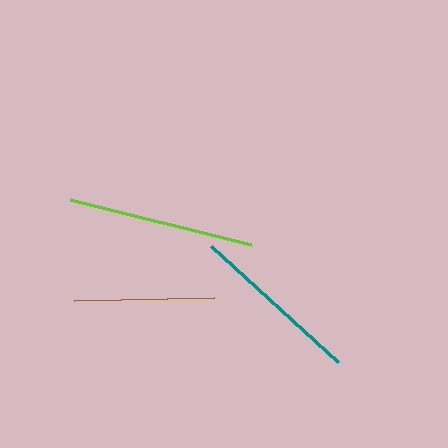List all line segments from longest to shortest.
From longest to shortest: lime, teal, brown.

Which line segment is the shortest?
The brown line is the shortest at approximately 140 pixels.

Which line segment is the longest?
The lime line is the longest at approximately 186 pixels.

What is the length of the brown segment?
The brown segment is approximately 140 pixels long.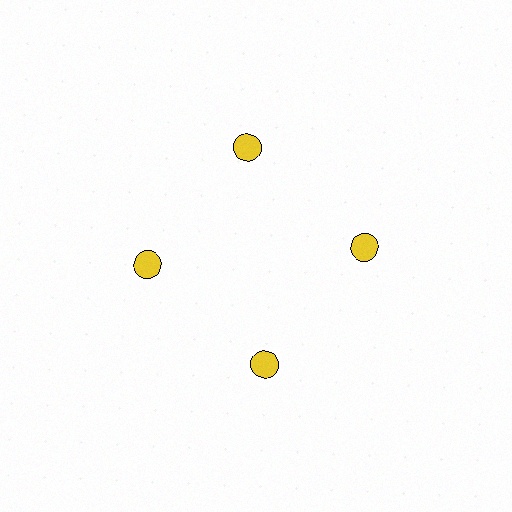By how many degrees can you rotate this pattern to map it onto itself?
The pattern maps onto itself every 90 degrees of rotation.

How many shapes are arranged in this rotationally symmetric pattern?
There are 4 shapes, arranged in 4 groups of 1.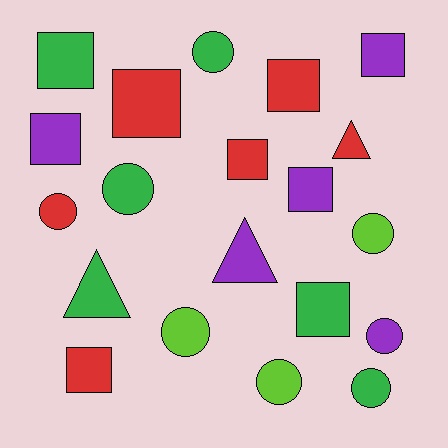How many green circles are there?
There are 3 green circles.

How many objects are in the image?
There are 20 objects.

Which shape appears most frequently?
Square, with 9 objects.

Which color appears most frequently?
Green, with 6 objects.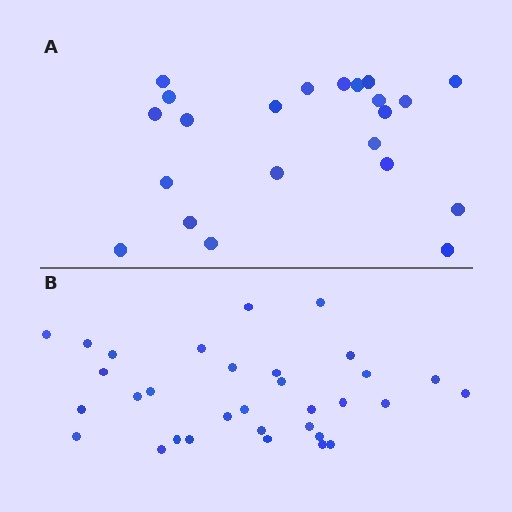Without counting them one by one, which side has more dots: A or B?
Region B (the bottom region) has more dots.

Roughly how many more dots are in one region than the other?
Region B has roughly 10 or so more dots than region A.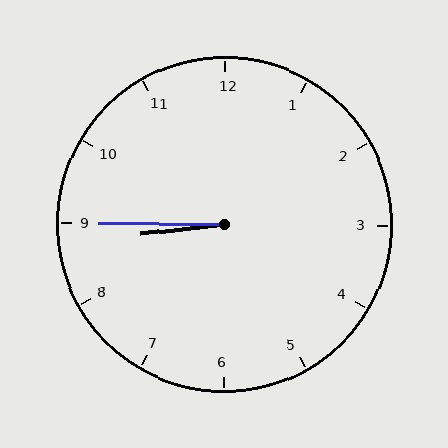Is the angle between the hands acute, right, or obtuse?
It is acute.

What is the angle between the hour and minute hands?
Approximately 8 degrees.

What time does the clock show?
8:45.